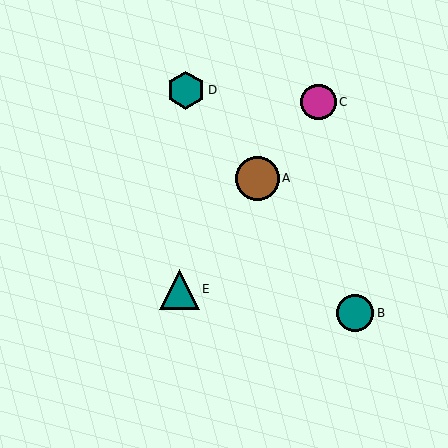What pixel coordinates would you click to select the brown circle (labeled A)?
Click at (257, 178) to select the brown circle A.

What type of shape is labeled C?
Shape C is a magenta circle.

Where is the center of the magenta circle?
The center of the magenta circle is at (319, 102).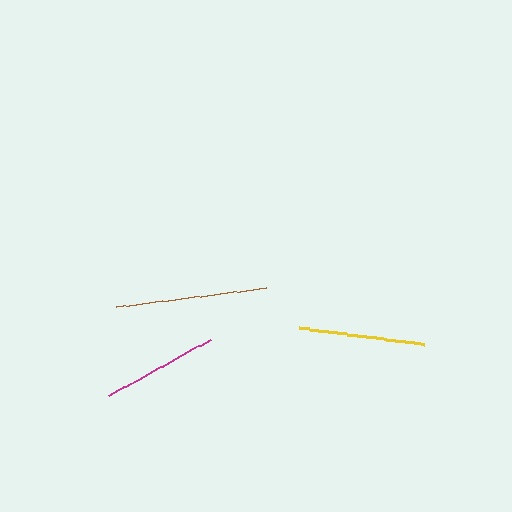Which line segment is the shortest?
The magenta line is the shortest at approximately 116 pixels.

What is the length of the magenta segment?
The magenta segment is approximately 116 pixels long.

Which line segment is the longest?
The brown line is the longest at approximately 151 pixels.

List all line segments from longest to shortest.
From longest to shortest: brown, yellow, magenta.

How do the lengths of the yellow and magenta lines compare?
The yellow and magenta lines are approximately the same length.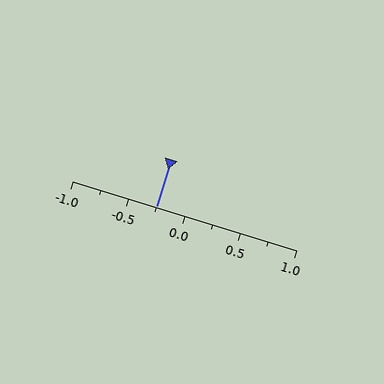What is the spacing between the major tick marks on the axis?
The major ticks are spaced 0.5 apart.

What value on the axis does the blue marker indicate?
The marker indicates approximately -0.25.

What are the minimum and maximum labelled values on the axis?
The axis runs from -1.0 to 1.0.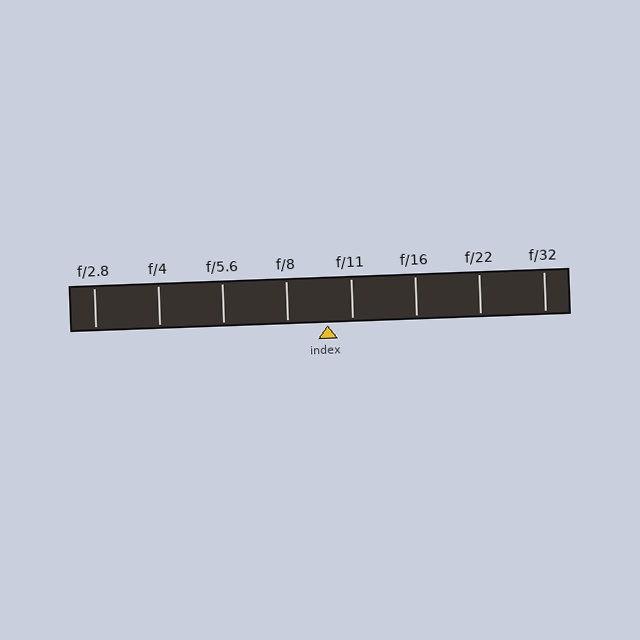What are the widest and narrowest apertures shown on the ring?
The widest aperture shown is f/2.8 and the narrowest is f/32.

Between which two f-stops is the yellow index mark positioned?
The index mark is between f/8 and f/11.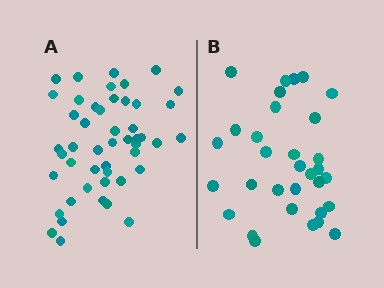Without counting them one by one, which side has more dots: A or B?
Region A (the left region) has more dots.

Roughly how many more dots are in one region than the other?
Region A has approximately 15 more dots than region B.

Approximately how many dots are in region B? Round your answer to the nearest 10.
About 30 dots. (The exact count is 32, which rounds to 30.)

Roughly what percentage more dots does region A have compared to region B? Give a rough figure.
About 50% more.